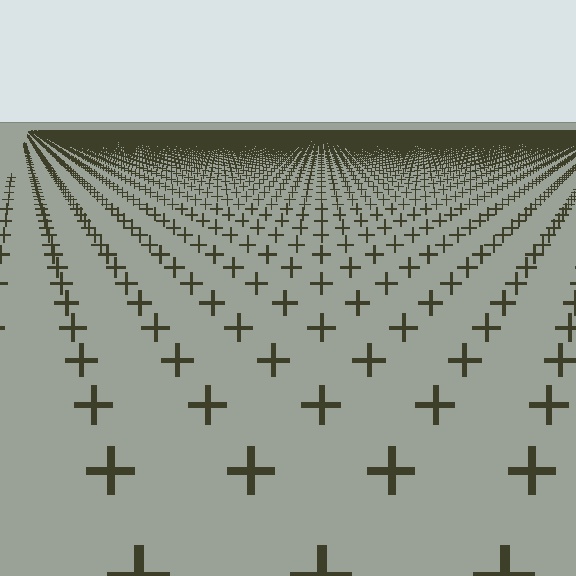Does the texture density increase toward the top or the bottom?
Density increases toward the top.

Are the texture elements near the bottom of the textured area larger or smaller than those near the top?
Larger. Near the bottom, elements are closer to the viewer and appear at a bigger on-screen size.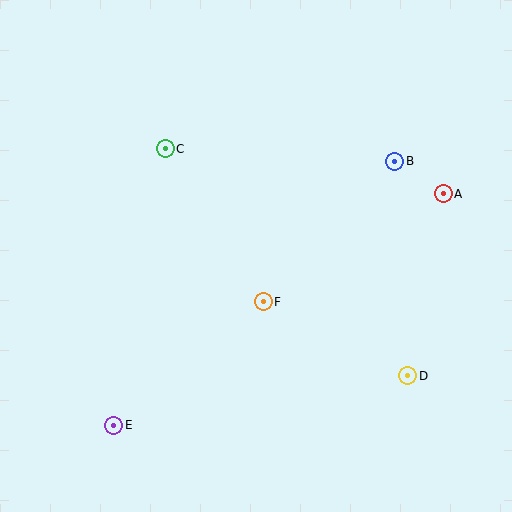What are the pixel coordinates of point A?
Point A is at (443, 194).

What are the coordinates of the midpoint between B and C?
The midpoint between B and C is at (280, 155).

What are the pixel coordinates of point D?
Point D is at (408, 376).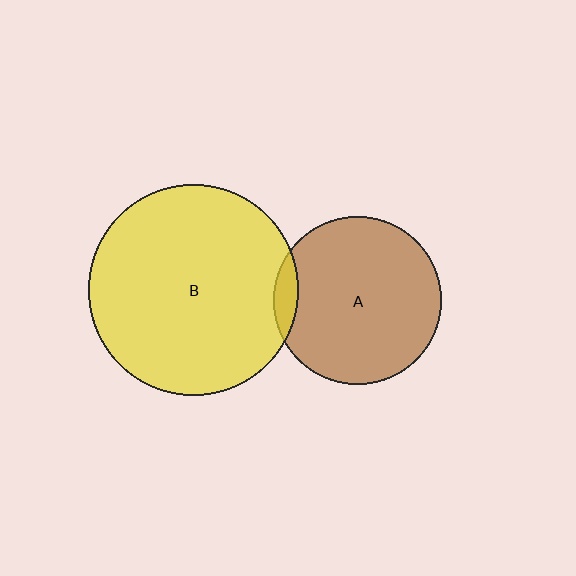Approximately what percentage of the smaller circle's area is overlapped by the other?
Approximately 5%.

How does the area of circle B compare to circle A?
Approximately 1.6 times.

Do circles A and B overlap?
Yes.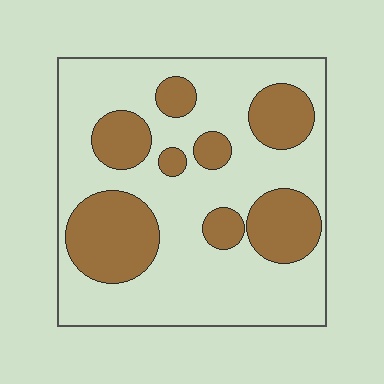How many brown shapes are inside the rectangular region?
8.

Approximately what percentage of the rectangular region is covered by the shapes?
Approximately 30%.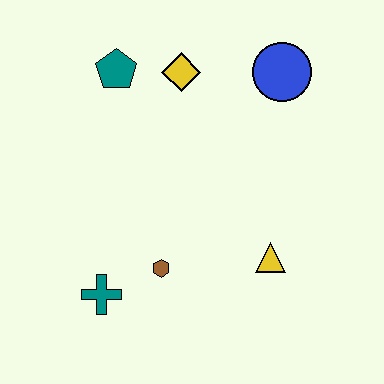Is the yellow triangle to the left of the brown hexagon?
No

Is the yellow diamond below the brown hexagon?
No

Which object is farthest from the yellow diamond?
The teal cross is farthest from the yellow diamond.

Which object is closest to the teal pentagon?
The yellow diamond is closest to the teal pentagon.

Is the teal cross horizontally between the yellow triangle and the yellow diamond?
No